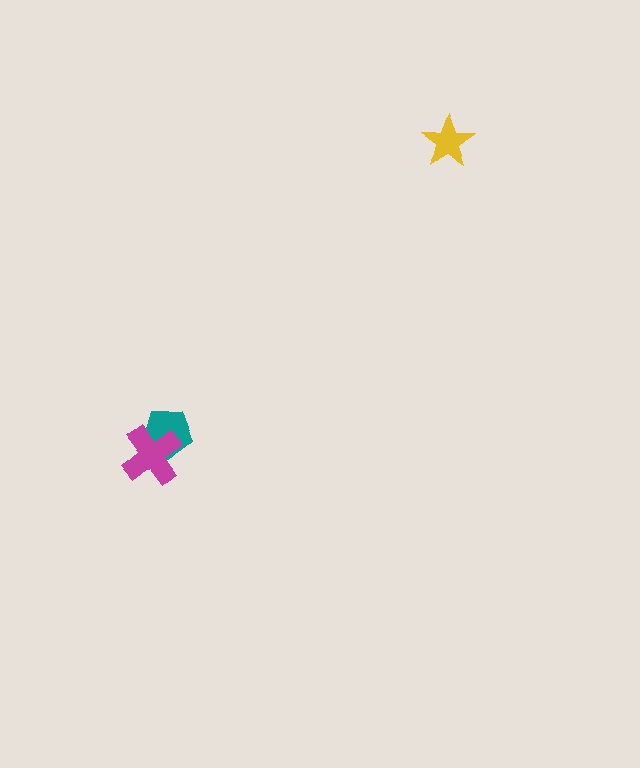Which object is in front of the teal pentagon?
The magenta cross is in front of the teal pentagon.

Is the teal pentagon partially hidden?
Yes, it is partially covered by another shape.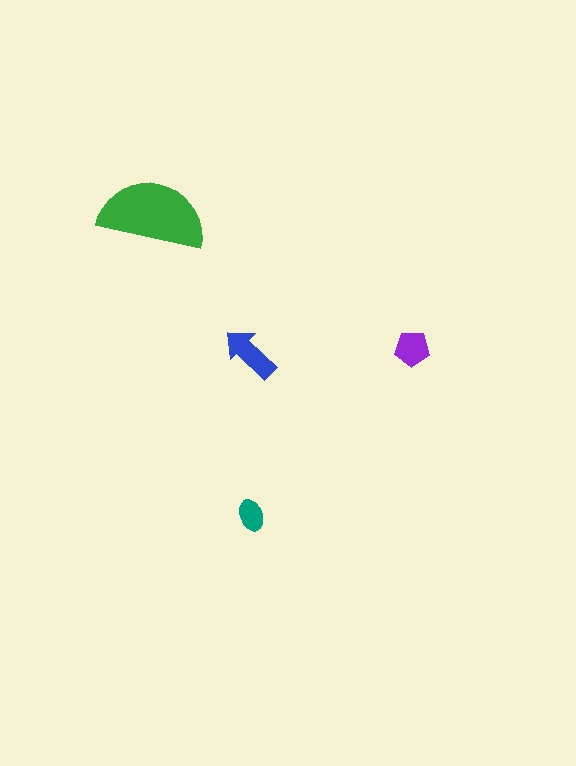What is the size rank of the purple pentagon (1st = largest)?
3rd.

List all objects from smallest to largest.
The teal ellipse, the purple pentagon, the blue arrow, the green semicircle.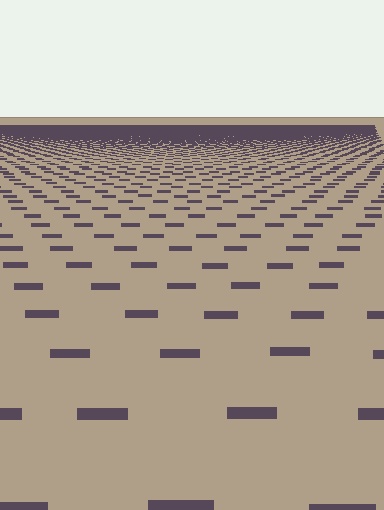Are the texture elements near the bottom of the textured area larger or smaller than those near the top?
Larger. Near the bottom, elements are closer to the viewer and appear at a bigger on-screen size.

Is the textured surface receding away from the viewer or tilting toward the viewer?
The surface is receding away from the viewer. Texture elements get smaller and denser toward the top.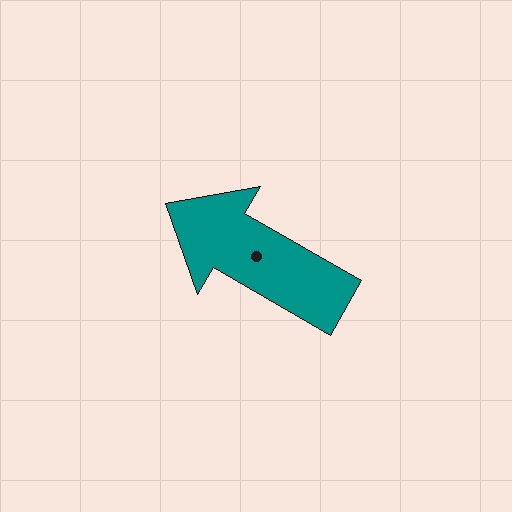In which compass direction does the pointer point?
Northwest.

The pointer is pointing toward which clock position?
Roughly 10 o'clock.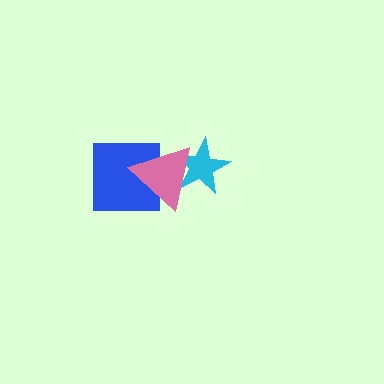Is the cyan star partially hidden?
Yes, it is partially covered by another shape.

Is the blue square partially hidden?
Yes, it is partially covered by another shape.